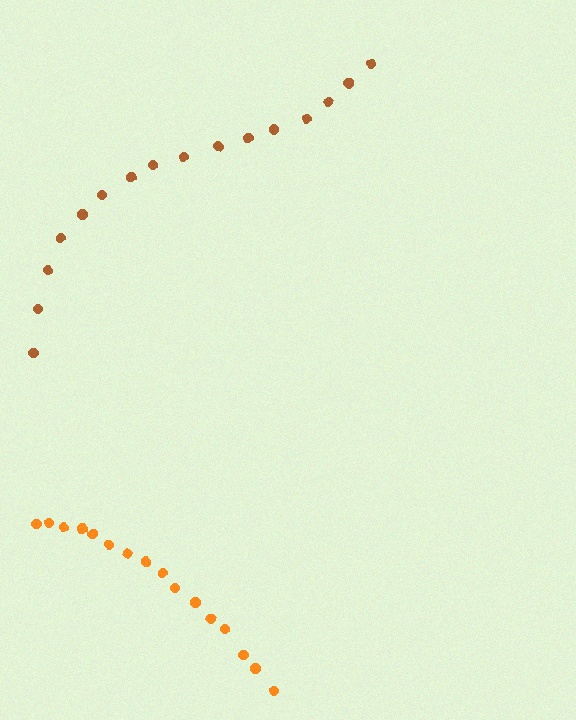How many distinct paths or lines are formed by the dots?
There are 2 distinct paths.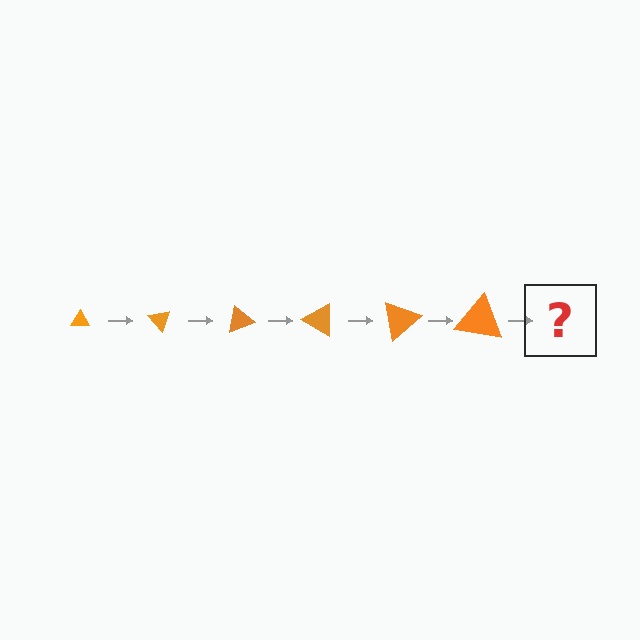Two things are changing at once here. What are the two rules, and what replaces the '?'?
The two rules are that the triangle grows larger each step and it rotates 50 degrees each step. The '?' should be a triangle, larger than the previous one and rotated 300 degrees from the start.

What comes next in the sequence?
The next element should be a triangle, larger than the previous one and rotated 300 degrees from the start.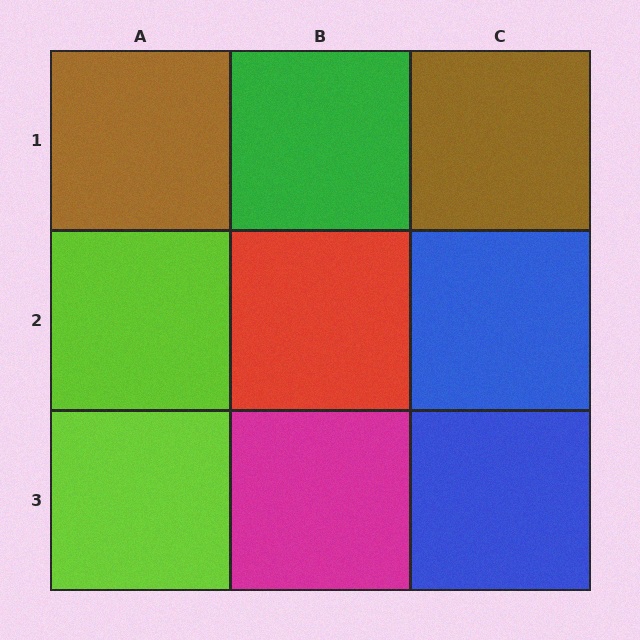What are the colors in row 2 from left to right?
Lime, red, blue.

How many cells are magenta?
1 cell is magenta.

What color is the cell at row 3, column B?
Magenta.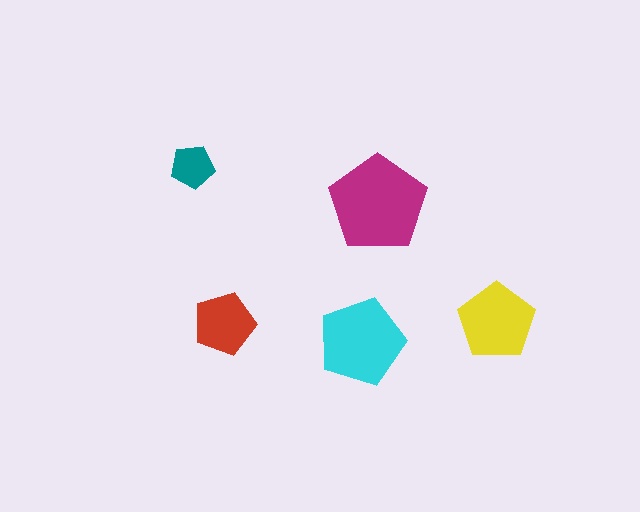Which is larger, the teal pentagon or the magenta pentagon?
The magenta one.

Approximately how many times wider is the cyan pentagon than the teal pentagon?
About 2 times wider.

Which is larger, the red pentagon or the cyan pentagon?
The cyan one.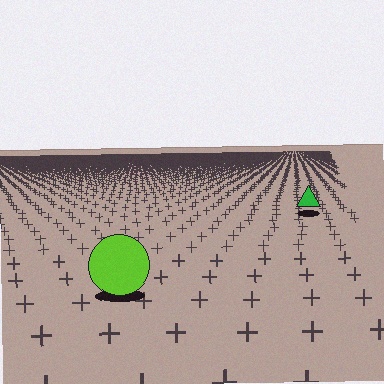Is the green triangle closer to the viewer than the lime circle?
No. The lime circle is closer — you can tell from the texture gradient: the ground texture is coarser near it.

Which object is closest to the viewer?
The lime circle is closest. The texture marks near it are larger and more spread out.